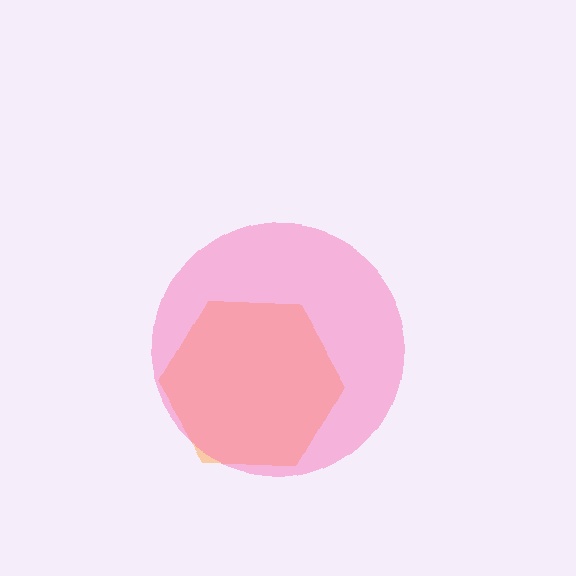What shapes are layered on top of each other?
The layered shapes are: an orange hexagon, a pink circle.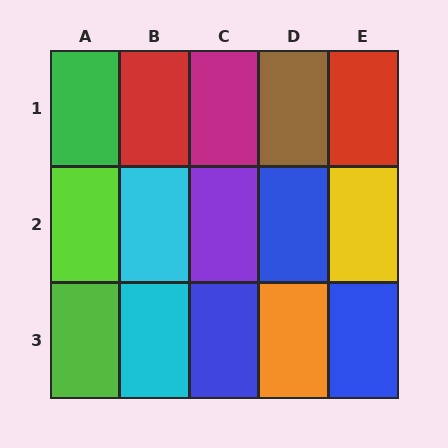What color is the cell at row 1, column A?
Green.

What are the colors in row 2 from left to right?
Lime, cyan, purple, blue, yellow.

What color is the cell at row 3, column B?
Cyan.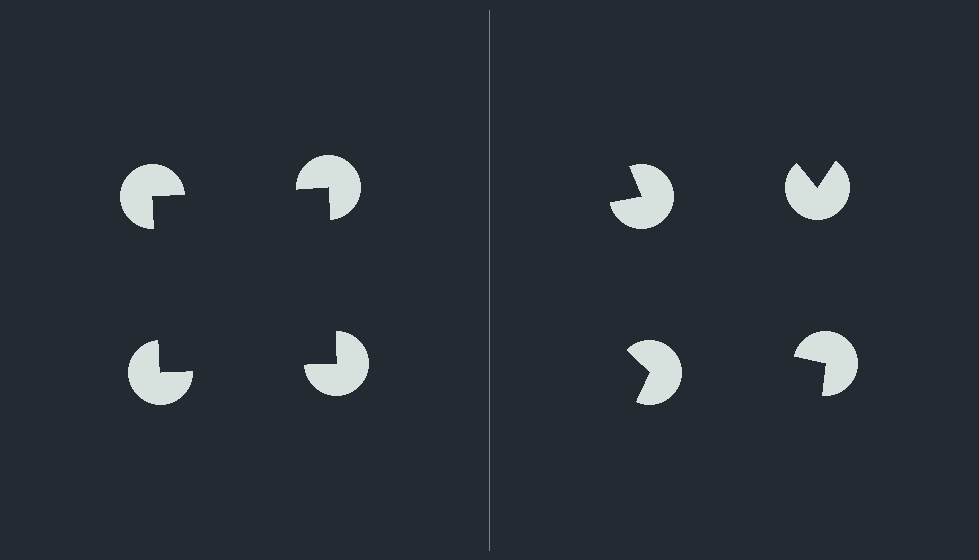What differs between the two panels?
The pac-man discs are positioned identically on both sides; only the wedge orientations differ. On the left they align to a square; on the right they are misaligned.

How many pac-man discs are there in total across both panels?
8 — 4 on each side.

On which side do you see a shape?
An illusory square appears on the left side. On the right side the wedge cuts are rotated, so no coherent shape forms.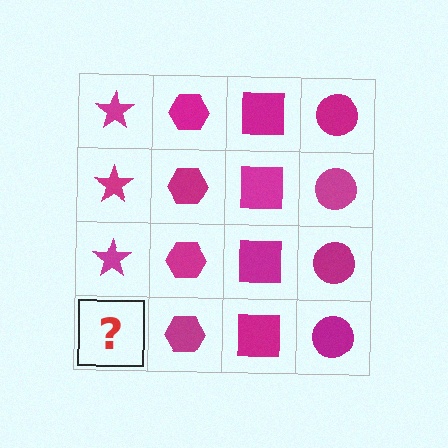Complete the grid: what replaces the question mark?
The question mark should be replaced with a magenta star.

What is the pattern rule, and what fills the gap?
The rule is that each column has a consistent shape. The gap should be filled with a magenta star.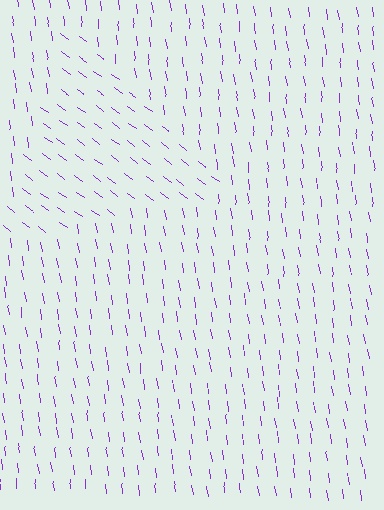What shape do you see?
I see a triangle.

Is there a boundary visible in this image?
Yes, there is a texture boundary formed by a change in line orientation.